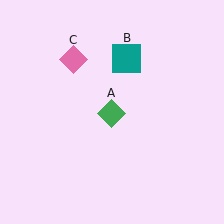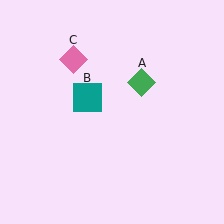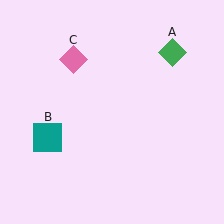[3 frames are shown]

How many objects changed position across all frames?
2 objects changed position: green diamond (object A), teal square (object B).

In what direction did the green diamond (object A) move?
The green diamond (object A) moved up and to the right.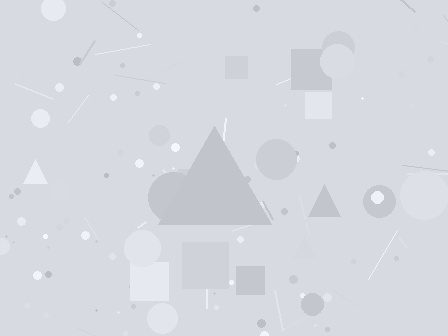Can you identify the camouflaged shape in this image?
The camouflaged shape is a triangle.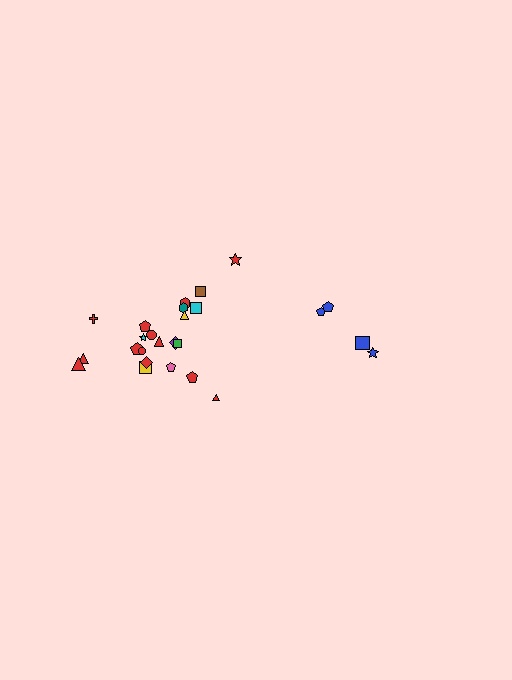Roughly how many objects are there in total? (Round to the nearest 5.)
Roughly 25 objects in total.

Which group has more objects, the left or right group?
The left group.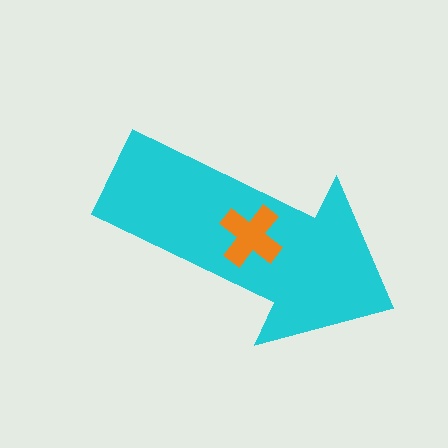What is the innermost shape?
The orange cross.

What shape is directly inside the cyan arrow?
The orange cross.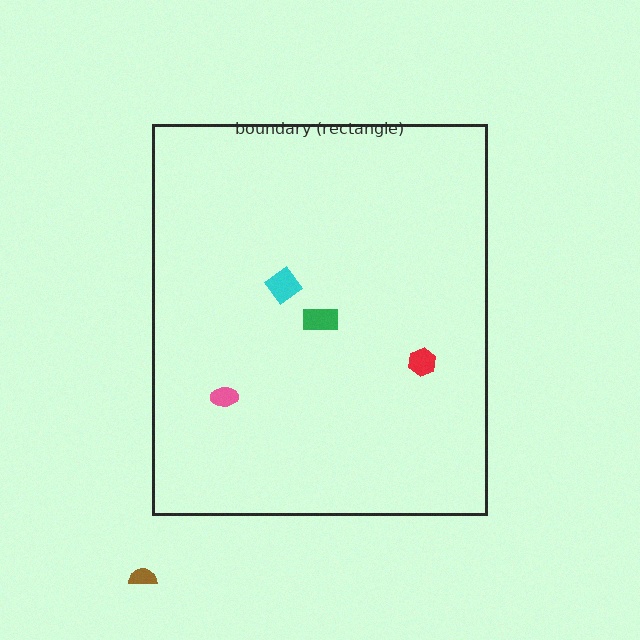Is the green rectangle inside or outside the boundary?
Inside.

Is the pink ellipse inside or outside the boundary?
Inside.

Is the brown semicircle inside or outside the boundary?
Outside.